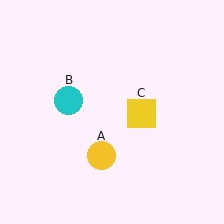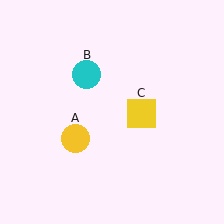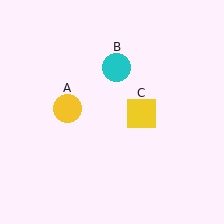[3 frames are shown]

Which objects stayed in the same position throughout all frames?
Yellow square (object C) remained stationary.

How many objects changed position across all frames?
2 objects changed position: yellow circle (object A), cyan circle (object B).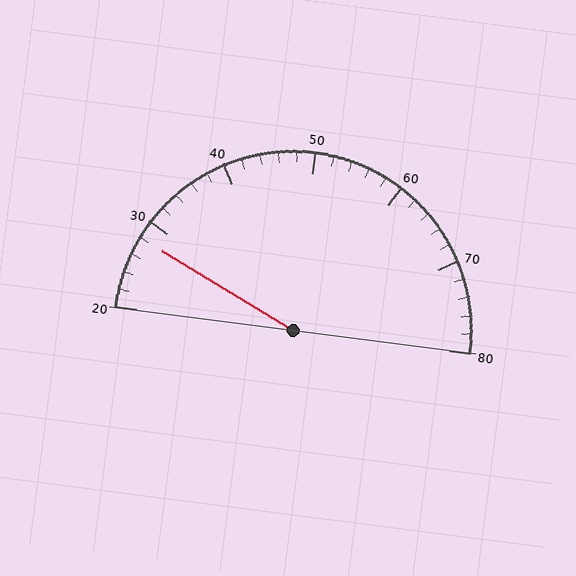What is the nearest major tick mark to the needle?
The nearest major tick mark is 30.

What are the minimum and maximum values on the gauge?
The gauge ranges from 20 to 80.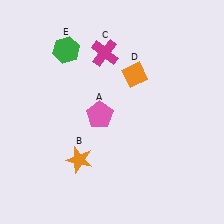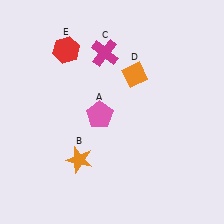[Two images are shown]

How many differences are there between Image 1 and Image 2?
There is 1 difference between the two images.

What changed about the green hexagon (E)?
In Image 1, E is green. In Image 2, it changed to red.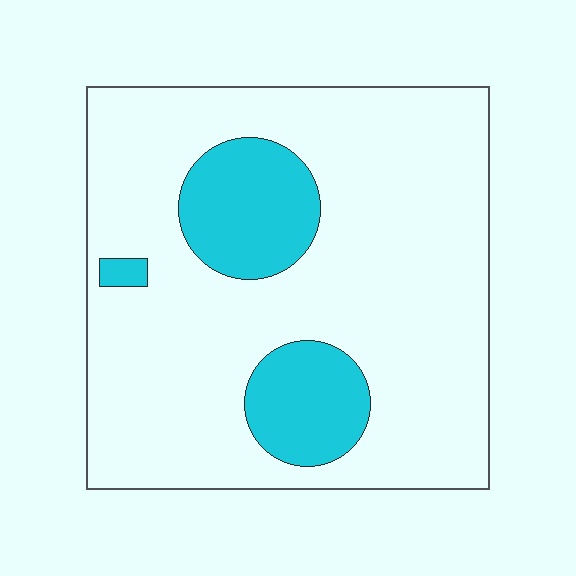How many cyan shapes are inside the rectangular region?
3.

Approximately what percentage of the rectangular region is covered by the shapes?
Approximately 20%.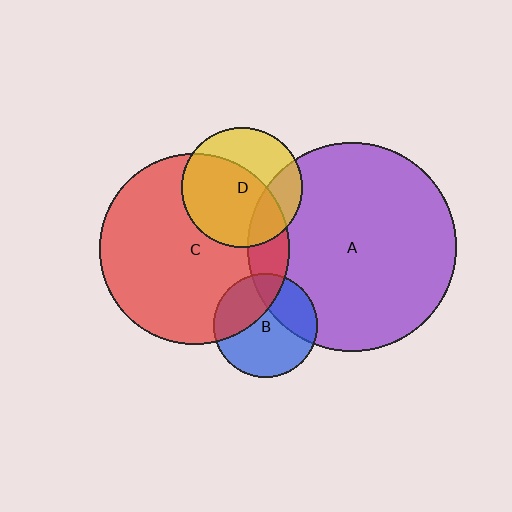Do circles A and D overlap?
Yes.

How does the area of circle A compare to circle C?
Approximately 1.2 times.